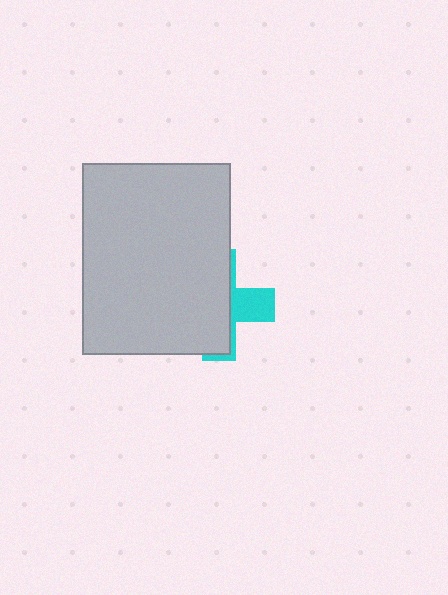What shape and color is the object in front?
The object in front is a light gray rectangle.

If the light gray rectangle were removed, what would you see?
You would see the complete cyan cross.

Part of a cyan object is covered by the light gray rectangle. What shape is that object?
It is a cross.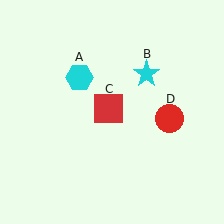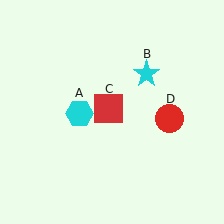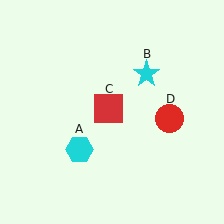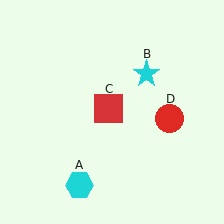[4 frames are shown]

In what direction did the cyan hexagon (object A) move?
The cyan hexagon (object A) moved down.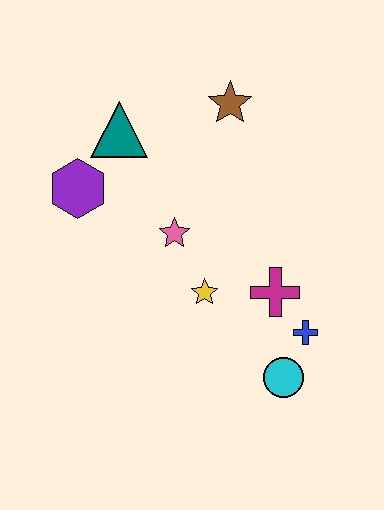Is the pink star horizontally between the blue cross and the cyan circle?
No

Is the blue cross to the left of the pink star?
No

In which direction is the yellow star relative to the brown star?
The yellow star is below the brown star.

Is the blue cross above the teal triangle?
No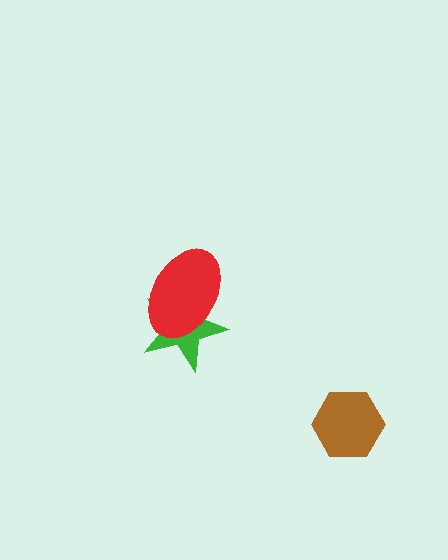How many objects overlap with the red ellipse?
1 object overlaps with the red ellipse.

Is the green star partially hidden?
Yes, it is partially covered by another shape.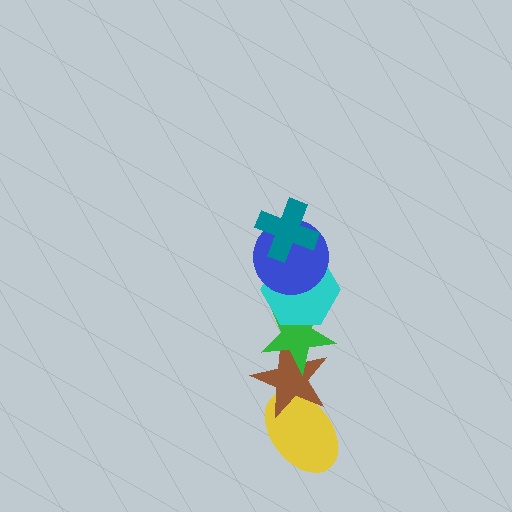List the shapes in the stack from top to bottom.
From top to bottom: the teal cross, the blue circle, the cyan hexagon, the green star, the brown star, the yellow ellipse.